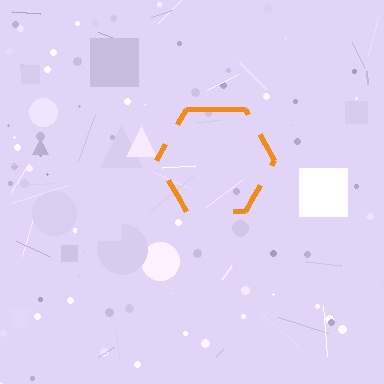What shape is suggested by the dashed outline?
The dashed outline suggests a hexagon.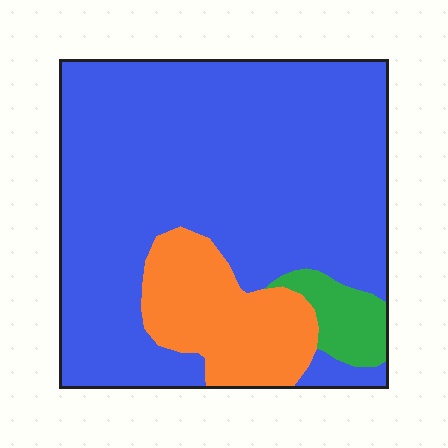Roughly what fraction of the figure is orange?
Orange takes up between a sixth and a third of the figure.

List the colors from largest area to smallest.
From largest to smallest: blue, orange, green.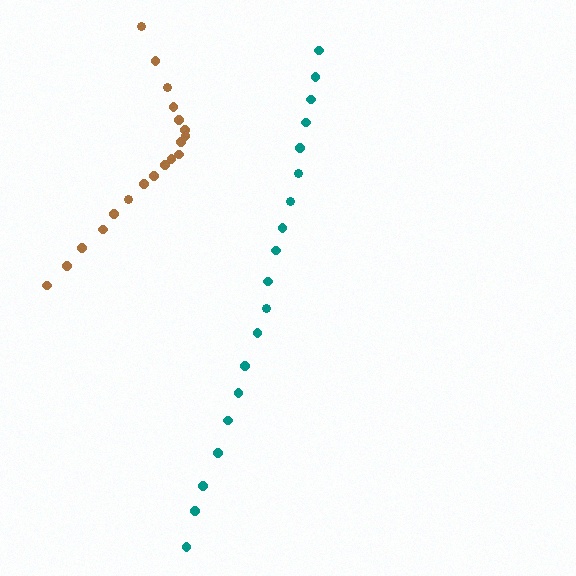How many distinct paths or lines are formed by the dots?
There are 2 distinct paths.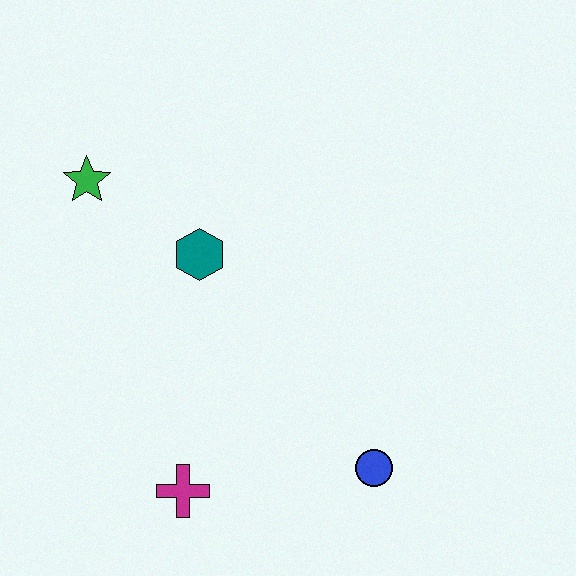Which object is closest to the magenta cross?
The blue circle is closest to the magenta cross.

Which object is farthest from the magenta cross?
The green star is farthest from the magenta cross.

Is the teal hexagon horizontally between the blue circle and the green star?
Yes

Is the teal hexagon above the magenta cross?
Yes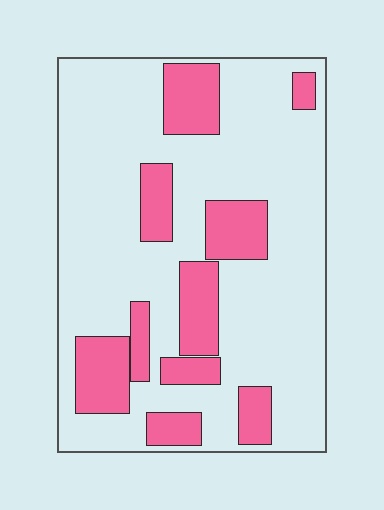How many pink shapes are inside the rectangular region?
10.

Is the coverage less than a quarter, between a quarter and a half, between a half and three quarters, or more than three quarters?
Between a quarter and a half.